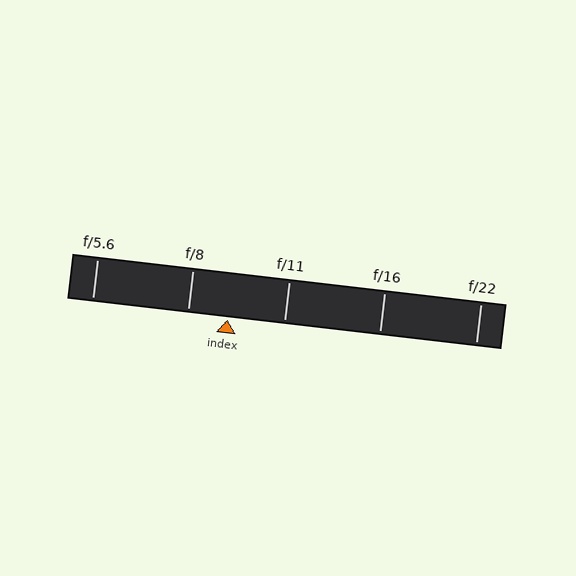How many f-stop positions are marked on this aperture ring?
There are 5 f-stop positions marked.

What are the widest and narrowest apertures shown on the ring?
The widest aperture shown is f/5.6 and the narrowest is f/22.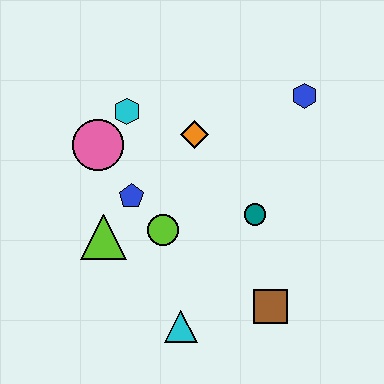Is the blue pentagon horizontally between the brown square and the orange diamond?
No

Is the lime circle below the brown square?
No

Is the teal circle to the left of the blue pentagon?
No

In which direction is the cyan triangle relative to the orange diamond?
The cyan triangle is below the orange diamond.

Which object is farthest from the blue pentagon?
The blue hexagon is farthest from the blue pentagon.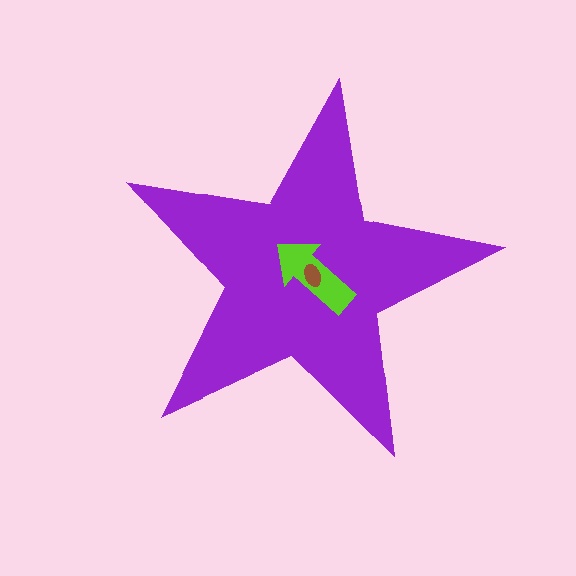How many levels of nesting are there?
3.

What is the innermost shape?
The brown ellipse.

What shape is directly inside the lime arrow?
The brown ellipse.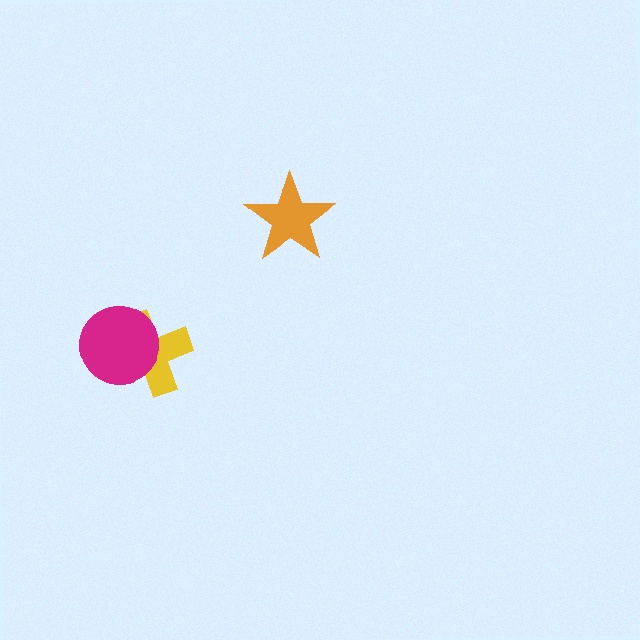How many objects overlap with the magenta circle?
1 object overlaps with the magenta circle.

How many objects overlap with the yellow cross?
1 object overlaps with the yellow cross.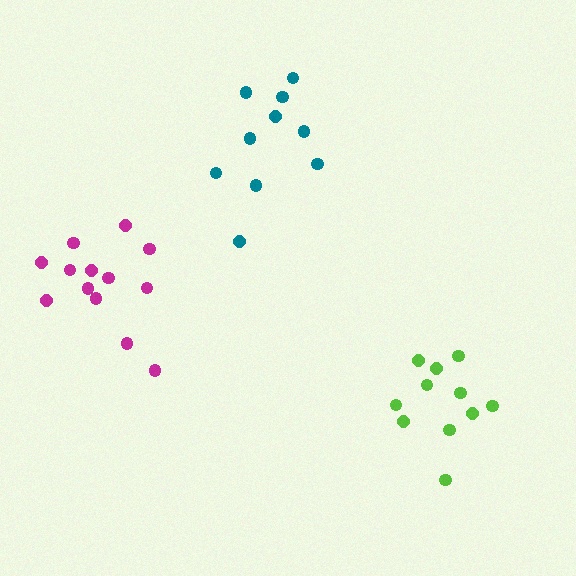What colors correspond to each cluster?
The clusters are colored: lime, teal, magenta.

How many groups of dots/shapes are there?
There are 3 groups.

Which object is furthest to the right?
The lime cluster is rightmost.